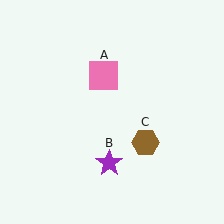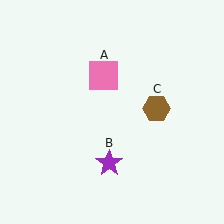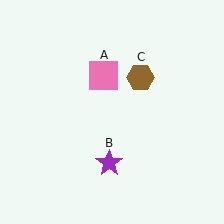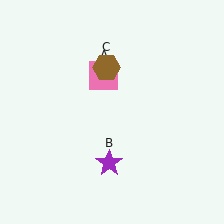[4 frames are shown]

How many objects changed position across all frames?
1 object changed position: brown hexagon (object C).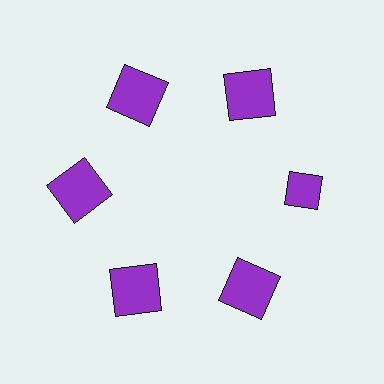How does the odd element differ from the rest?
It has a different shape: diamond instead of square.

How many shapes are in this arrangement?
There are 6 shapes arranged in a ring pattern.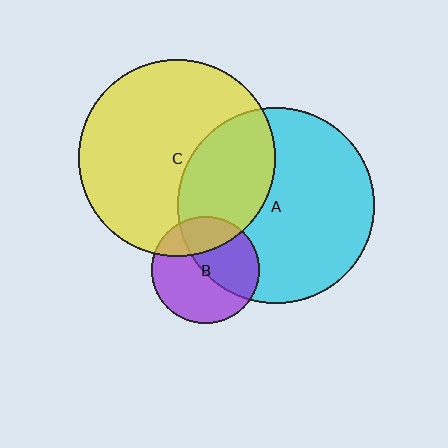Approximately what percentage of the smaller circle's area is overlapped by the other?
Approximately 45%.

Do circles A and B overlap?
Yes.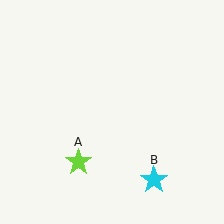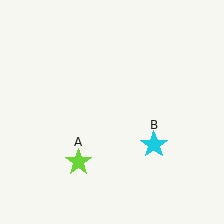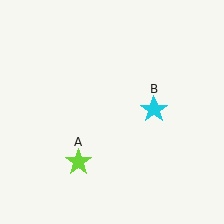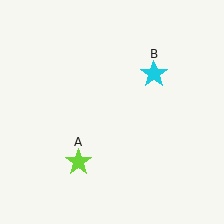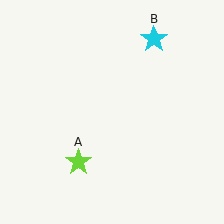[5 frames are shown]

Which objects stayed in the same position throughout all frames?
Lime star (object A) remained stationary.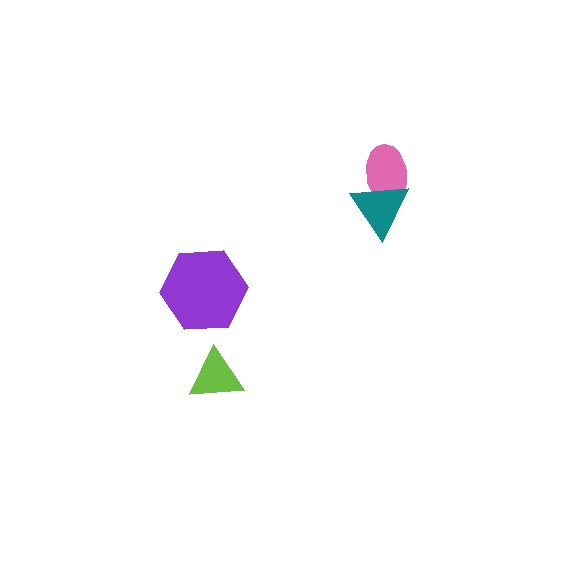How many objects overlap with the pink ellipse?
1 object overlaps with the pink ellipse.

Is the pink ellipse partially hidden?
Yes, it is partially covered by another shape.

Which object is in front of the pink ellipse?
The teal triangle is in front of the pink ellipse.